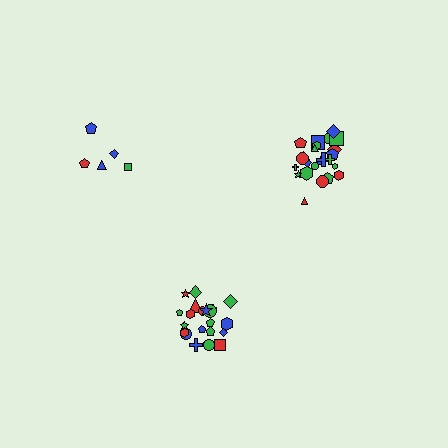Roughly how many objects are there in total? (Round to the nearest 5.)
Roughly 50 objects in total.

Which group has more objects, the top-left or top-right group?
The top-right group.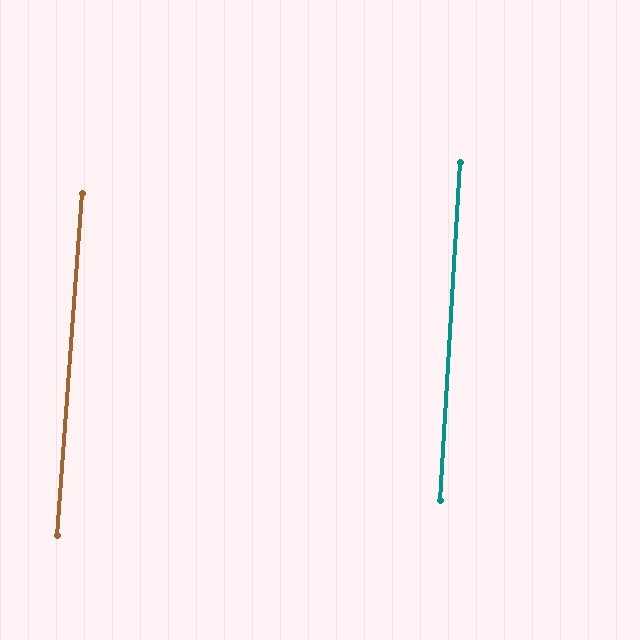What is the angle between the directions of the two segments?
Approximately 1 degree.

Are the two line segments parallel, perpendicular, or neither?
Parallel — their directions differ by only 0.8°.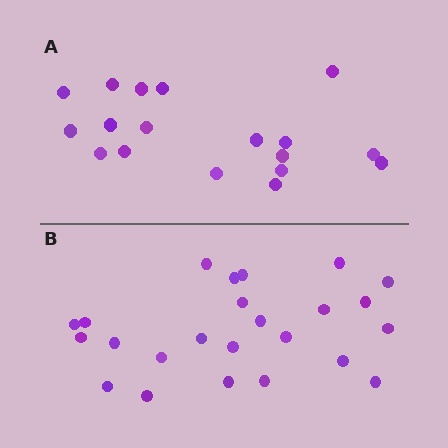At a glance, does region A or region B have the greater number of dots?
Region B (the bottom region) has more dots.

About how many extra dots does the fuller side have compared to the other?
Region B has about 6 more dots than region A.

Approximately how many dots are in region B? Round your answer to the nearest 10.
About 20 dots. (The exact count is 24, which rounds to 20.)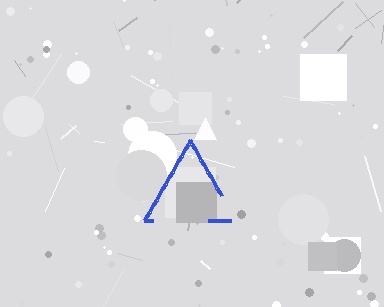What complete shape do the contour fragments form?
The contour fragments form a triangle.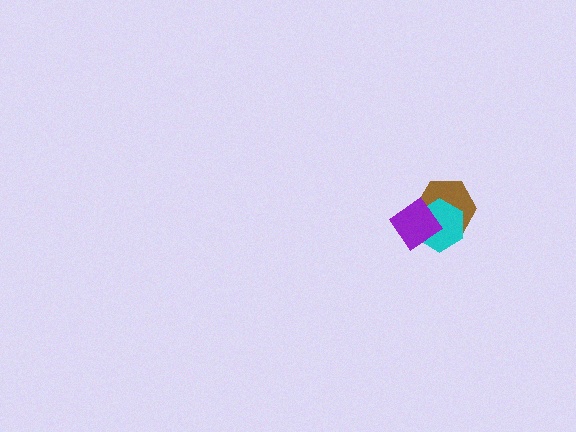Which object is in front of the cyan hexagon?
The purple diamond is in front of the cyan hexagon.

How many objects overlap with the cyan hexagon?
2 objects overlap with the cyan hexagon.